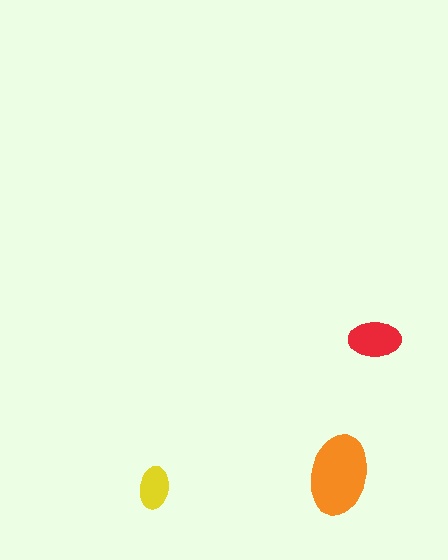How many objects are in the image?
There are 3 objects in the image.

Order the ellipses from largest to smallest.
the orange one, the red one, the yellow one.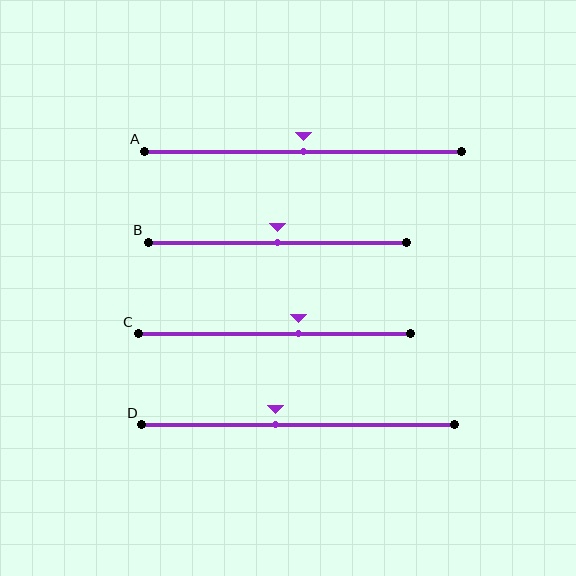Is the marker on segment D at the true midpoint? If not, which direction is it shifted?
No, the marker on segment D is shifted to the left by about 7% of the segment length.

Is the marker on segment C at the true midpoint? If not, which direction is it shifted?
No, the marker on segment C is shifted to the right by about 9% of the segment length.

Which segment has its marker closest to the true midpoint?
Segment A has its marker closest to the true midpoint.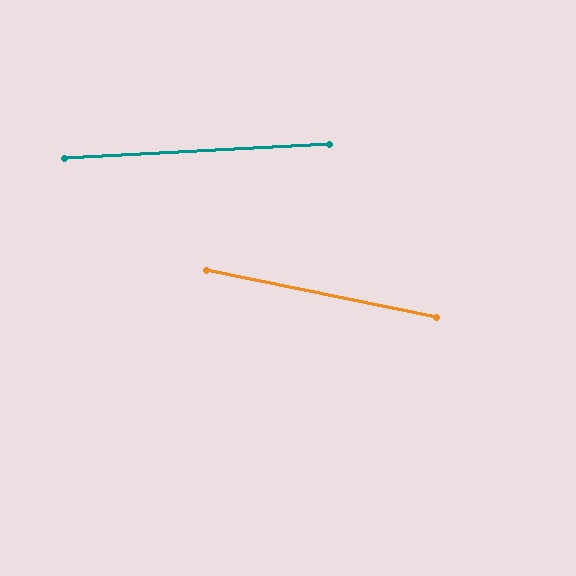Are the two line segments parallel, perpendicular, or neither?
Neither parallel nor perpendicular — they differ by about 15°.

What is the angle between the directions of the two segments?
Approximately 15 degrees.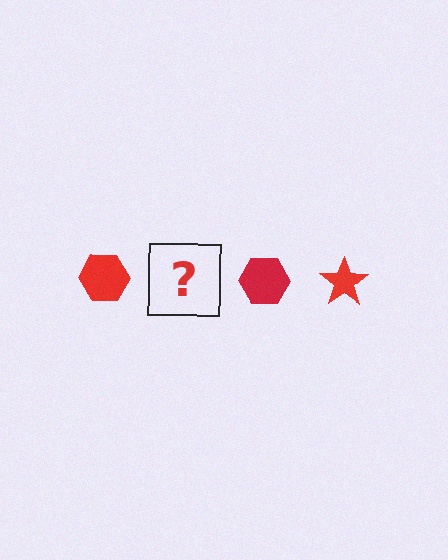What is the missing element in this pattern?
The missing element is a red star.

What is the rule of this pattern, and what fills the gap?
The rule is that the pattern cycles through hexagon, star shapes in red. The gap should be filled with a red star.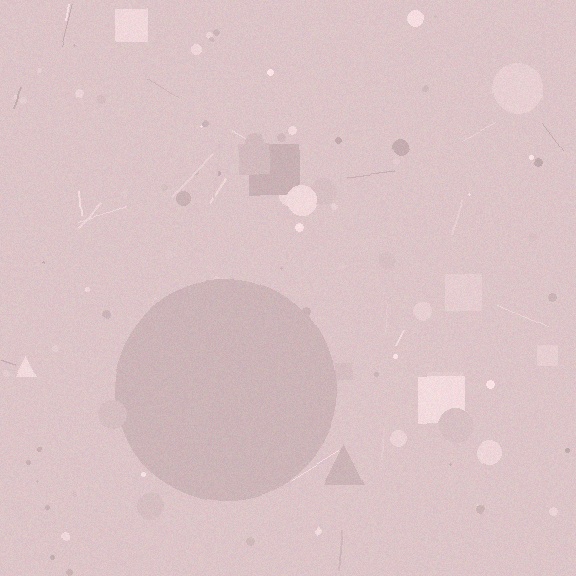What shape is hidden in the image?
A circle is hidden in the image.